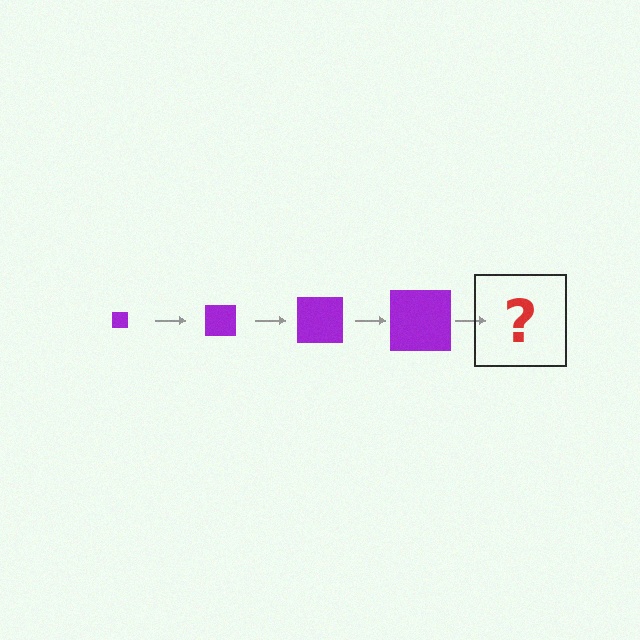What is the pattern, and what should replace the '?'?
The pattern is that the square gets progressively larger each step. The '?' should be a purple square, larger than the previous one.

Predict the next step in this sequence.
The next step is a purple square, larger than the previous one.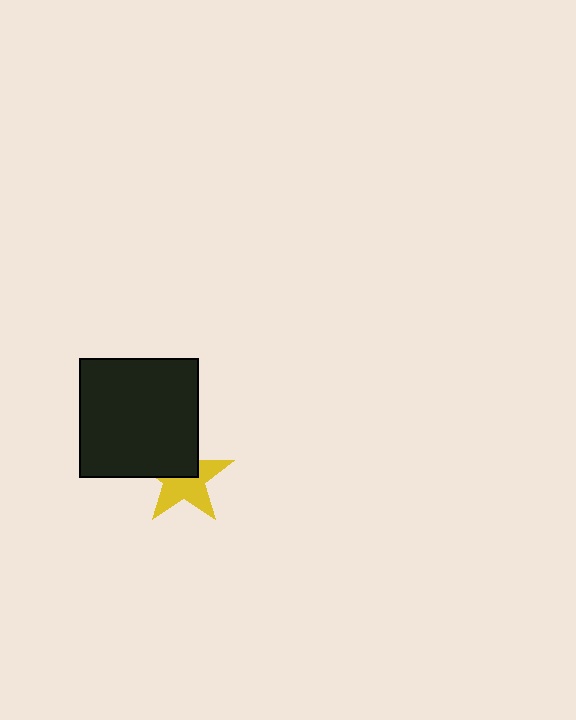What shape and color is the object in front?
The object in front is a black square.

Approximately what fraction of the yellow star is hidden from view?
Roughly 42% of the yellow star is hidden behind the black square.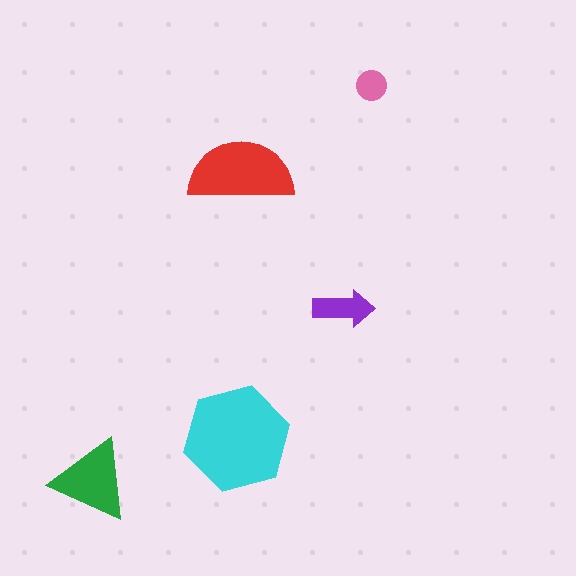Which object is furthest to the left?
The green triangle is leftmost.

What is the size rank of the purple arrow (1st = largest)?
4th.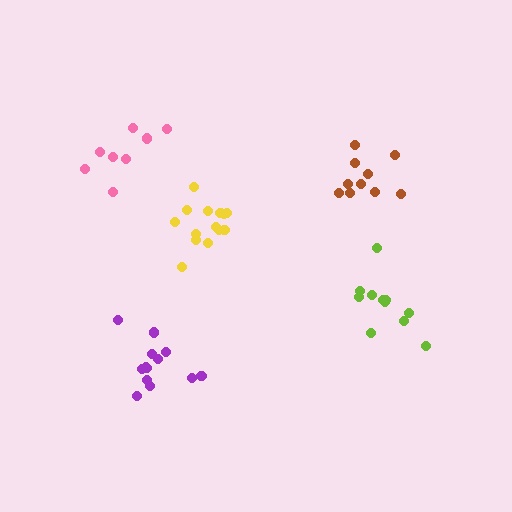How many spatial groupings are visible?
There are 5 spatial groupings.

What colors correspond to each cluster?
The clusters are colored: yellow, pink, brown, purple, lime.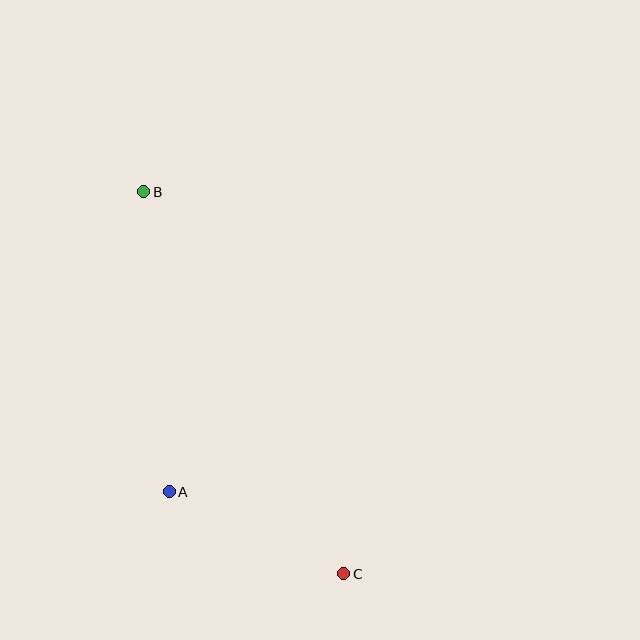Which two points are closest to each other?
Points A and C are closest to each other.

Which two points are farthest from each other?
Points B and C are farthest from each other.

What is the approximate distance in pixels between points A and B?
The distance between A and B is approximately 301 pixels.